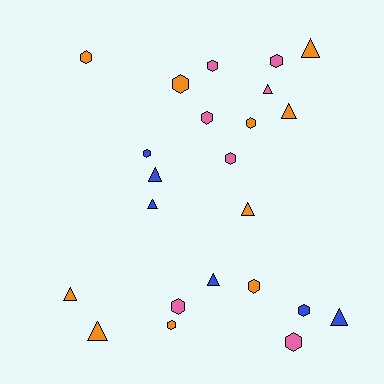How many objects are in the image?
There are 23 objects.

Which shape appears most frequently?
Hexagon, with 13 objects.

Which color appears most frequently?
Orange, with 10 objects.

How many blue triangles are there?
There are 4 blue triangles.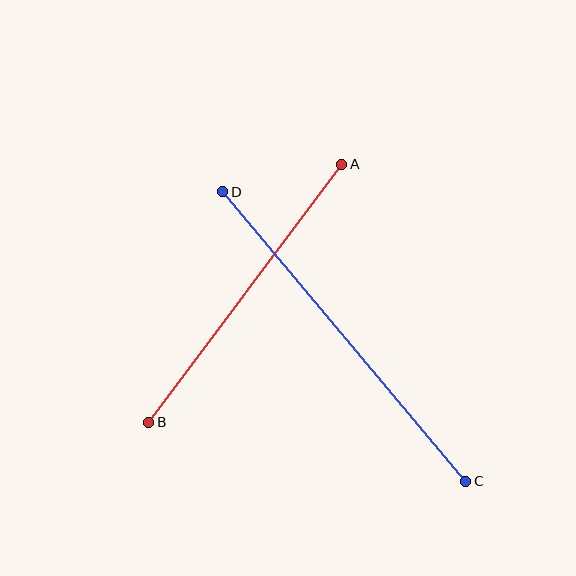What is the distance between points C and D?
The distance is approximately 378 pixels.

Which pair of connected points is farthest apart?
Points C and D are farthest apart.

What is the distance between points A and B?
The distance is approximately 322 pixels.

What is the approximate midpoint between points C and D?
The midpoint is at approximately (344, 336) pixels.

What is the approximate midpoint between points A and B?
The midpoint is at approximately (245, 293) pixels.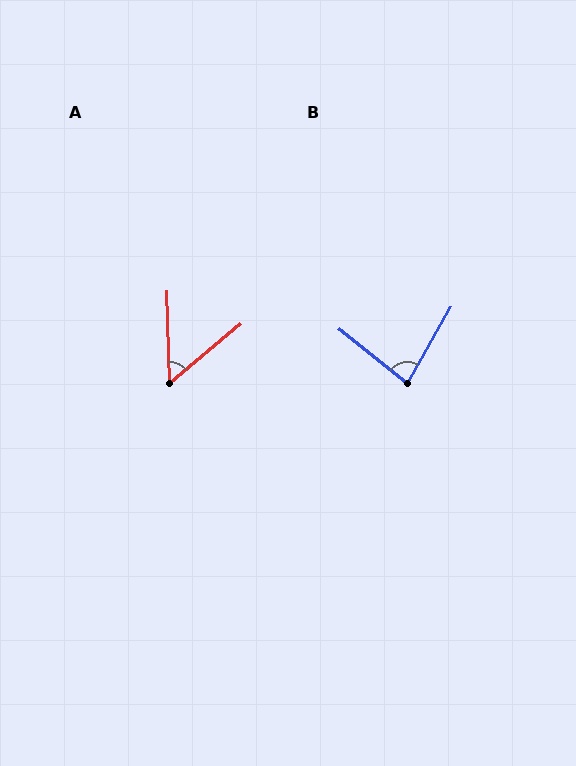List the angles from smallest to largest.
A (52°), B (81°).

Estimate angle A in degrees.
Approximately 52 degrees.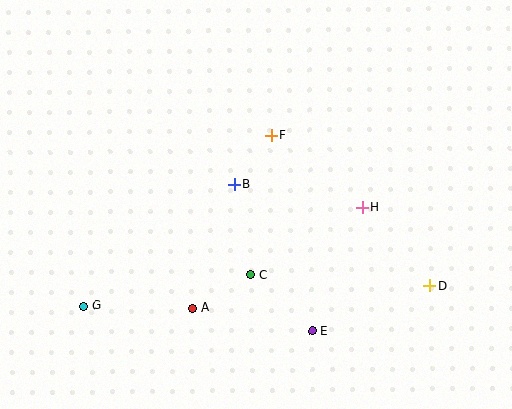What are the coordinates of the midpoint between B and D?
The midpoint between B and D is at (332, 235).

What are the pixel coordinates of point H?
Point H is at (362, 207).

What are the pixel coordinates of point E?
Point E is at (313, 331).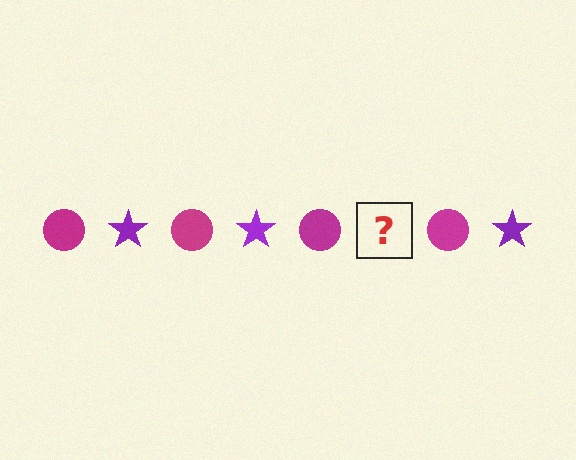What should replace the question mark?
The question mark should be replaced with a purple star.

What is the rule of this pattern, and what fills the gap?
The rule is that the pattern alternates between magenta circle and purple star. The gap should be filled with a purple star.